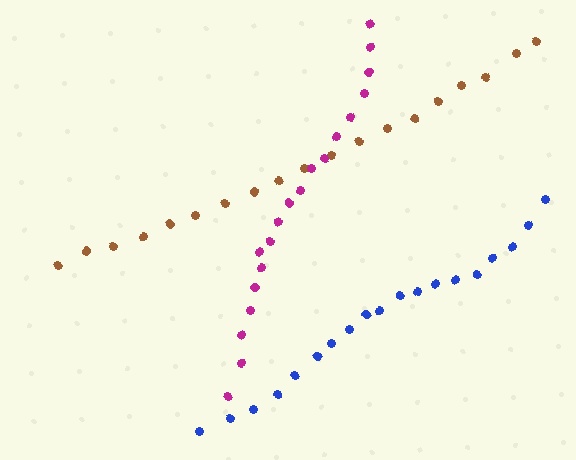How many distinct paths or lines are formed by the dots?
There are 3 distinct paths.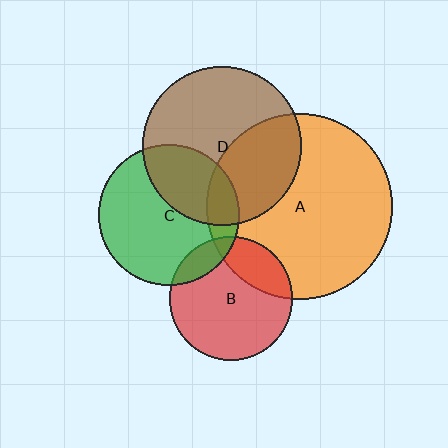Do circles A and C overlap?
Yes.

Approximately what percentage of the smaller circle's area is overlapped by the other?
Approximately 15%.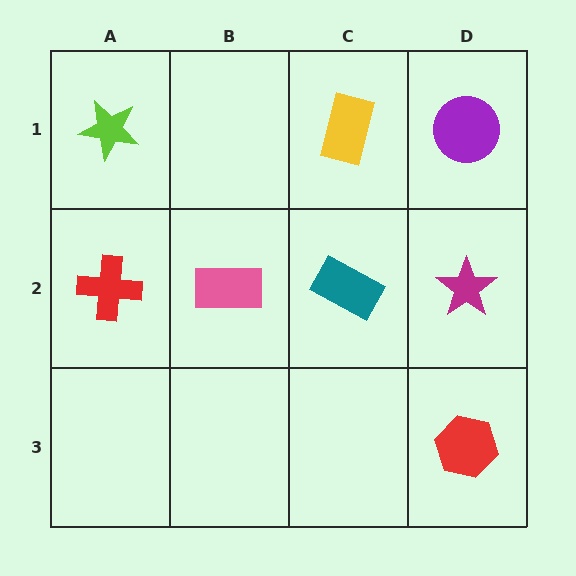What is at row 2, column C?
A teal rectangle.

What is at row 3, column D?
A red hexagon.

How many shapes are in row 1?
3 shapes.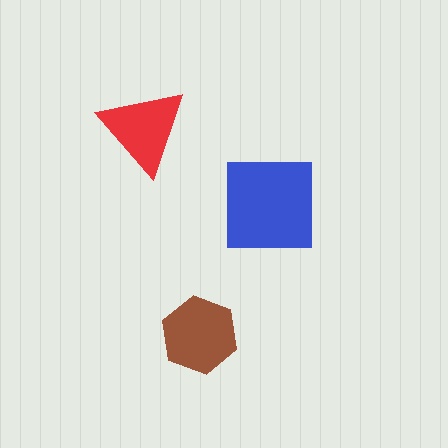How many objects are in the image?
There are 3 objects in the image.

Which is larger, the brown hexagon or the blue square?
The blue square.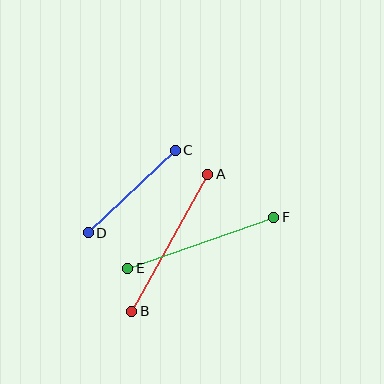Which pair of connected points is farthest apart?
Points A and B are farthest apart.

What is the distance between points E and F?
The distance is approximately 155 pixels.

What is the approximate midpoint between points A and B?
The midpoint is at approximately (170, 243) pixels.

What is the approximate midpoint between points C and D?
The midpoint is at approximately (132, 192) pixels.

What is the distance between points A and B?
The distance is approximately 157 pixels.